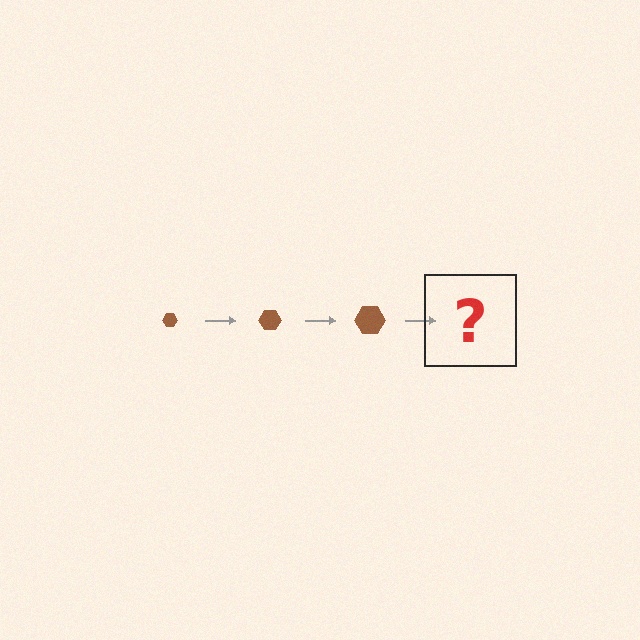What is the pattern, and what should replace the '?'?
The pattern is that the hexagon gets progressively larger each step. The '?' should be a brown hexagon, larger than the previous one.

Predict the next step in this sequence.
The next step is a brown hexagon, larger than the previous one.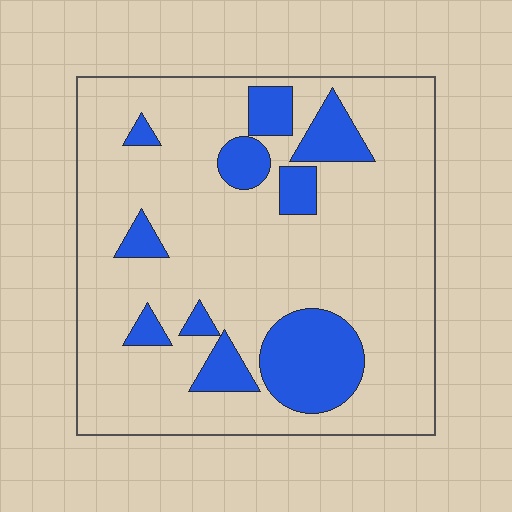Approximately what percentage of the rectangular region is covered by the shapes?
Approximately 20%.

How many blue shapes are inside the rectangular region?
10.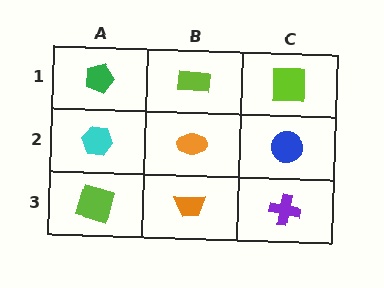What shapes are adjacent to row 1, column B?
An orange ellipse (row 2, column B), a green pentagon (row 1, column A), a lime square (row 1, column C).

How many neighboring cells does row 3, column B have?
3.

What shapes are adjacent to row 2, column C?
A lime square (row 1, column C), a purple cross (row 3, column C), an orange ellipse (row 2, column B).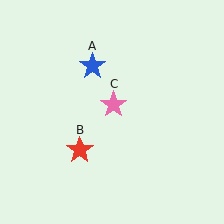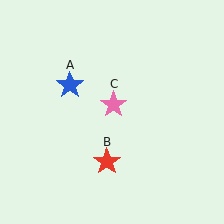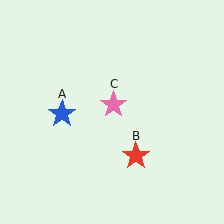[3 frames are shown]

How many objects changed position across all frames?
2 objects changed position: blue star (object A), red star (object B).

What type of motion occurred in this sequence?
The blue star (object A), red star (object B) rotated counterclockwise around the center of the scene.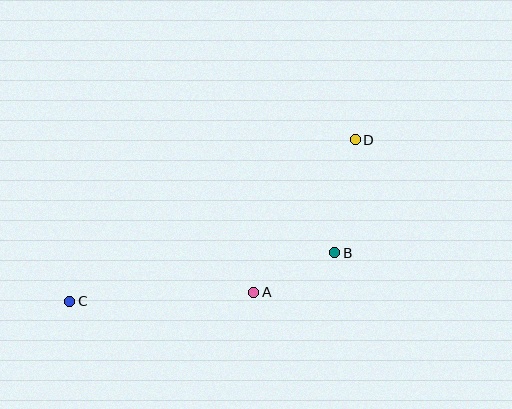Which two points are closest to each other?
Points A and B are closest to each other.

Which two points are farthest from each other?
Points C and D are farthest from each other.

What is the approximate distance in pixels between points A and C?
The distance between A and C is approximately 184 pixels.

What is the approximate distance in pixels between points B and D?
The distance between B and D is approximately 115 pixels.